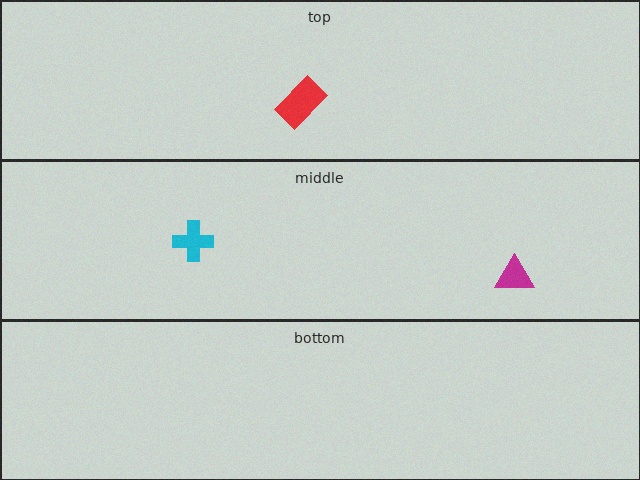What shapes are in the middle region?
The magenta triangle, the cyan cross.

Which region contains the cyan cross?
The middle region.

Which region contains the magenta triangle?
The middle region.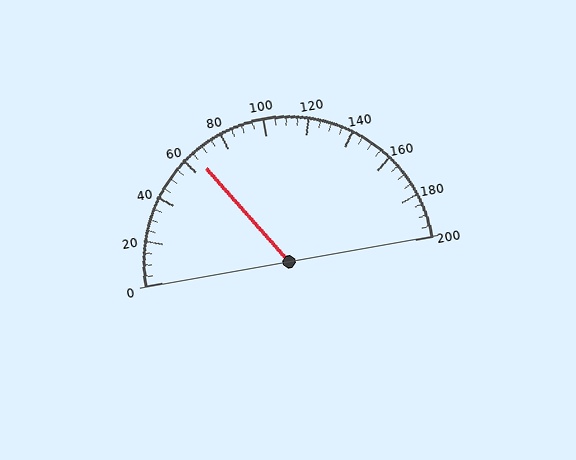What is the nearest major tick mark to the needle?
The nearest major tick mark is 60.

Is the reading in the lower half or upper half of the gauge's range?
The reading is in the lower half of the range (0 to 200).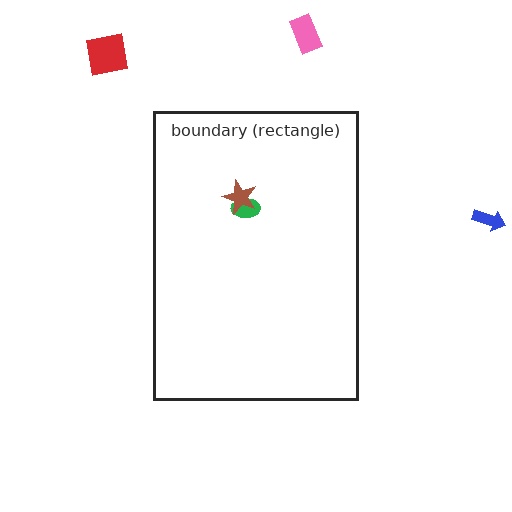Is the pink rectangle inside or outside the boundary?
Outside.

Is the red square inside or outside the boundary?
Outside.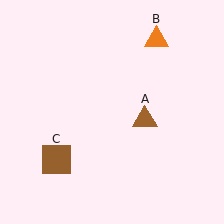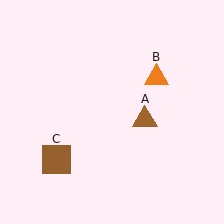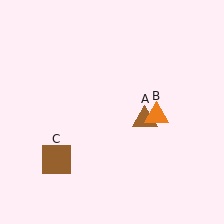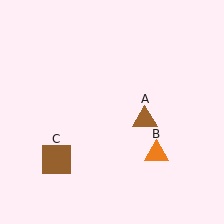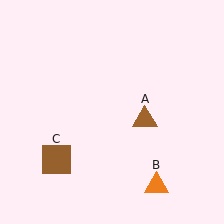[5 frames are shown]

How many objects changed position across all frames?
1 object changed position: orange triangle (object B).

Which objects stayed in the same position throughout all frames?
Brown triangle (object A) and brown square (object C) remained stationary.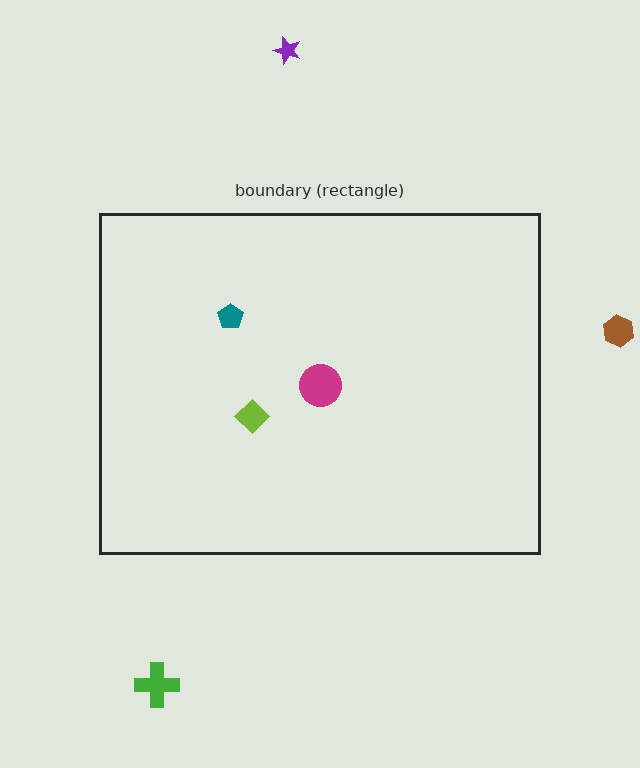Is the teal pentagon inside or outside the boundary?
Inside.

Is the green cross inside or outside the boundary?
Outside.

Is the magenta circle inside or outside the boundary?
Inside.